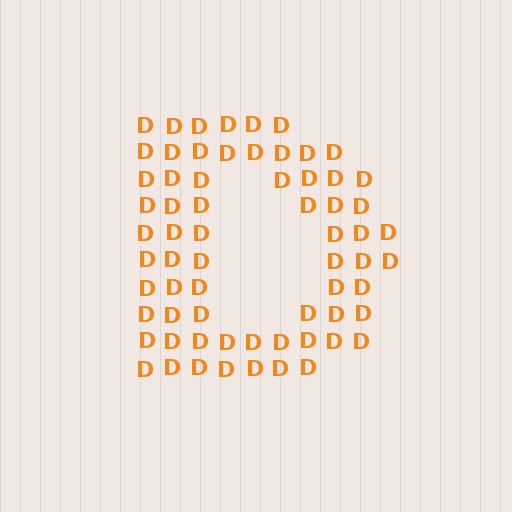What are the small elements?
The small elements are letter D's.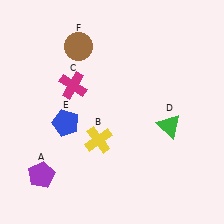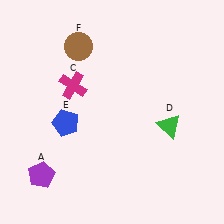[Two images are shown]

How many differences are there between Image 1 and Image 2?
There is 1 difference between the two images.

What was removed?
The yellow cross (B) was removed in Image 2.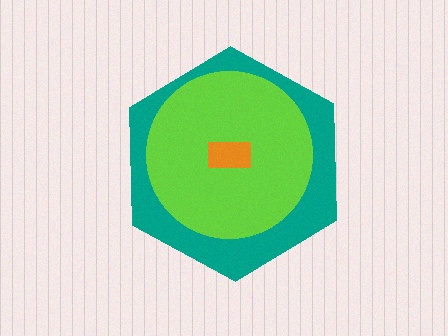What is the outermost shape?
The teal hexagon.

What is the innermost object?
The orange rectangle.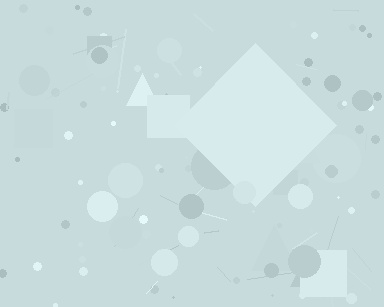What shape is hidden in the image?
A diamond is hidden in the image.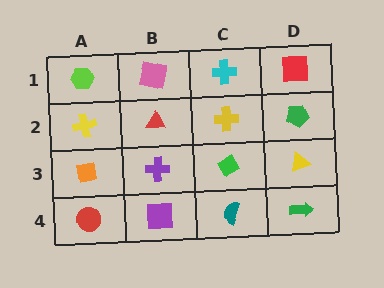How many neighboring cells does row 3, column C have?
4.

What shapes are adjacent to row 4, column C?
A green diamond (row 3, column C), a purple square (row 4, column B), a green arrow (row 4, column D).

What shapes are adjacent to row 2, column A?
A lime hexagon (row 1, column A), an orange square (row 3, column A), a red triangle (row 2, column B).